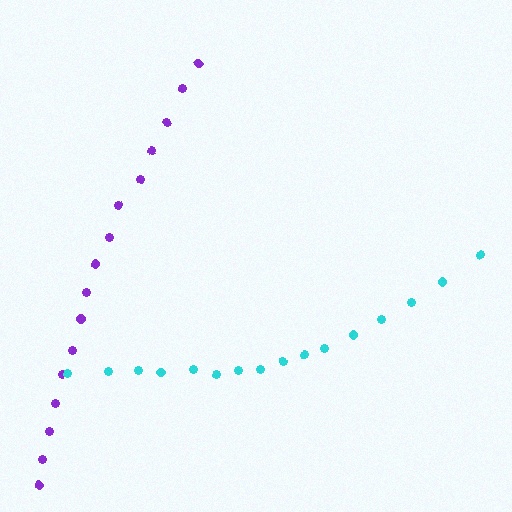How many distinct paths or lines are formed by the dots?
There are 2 distinct paths.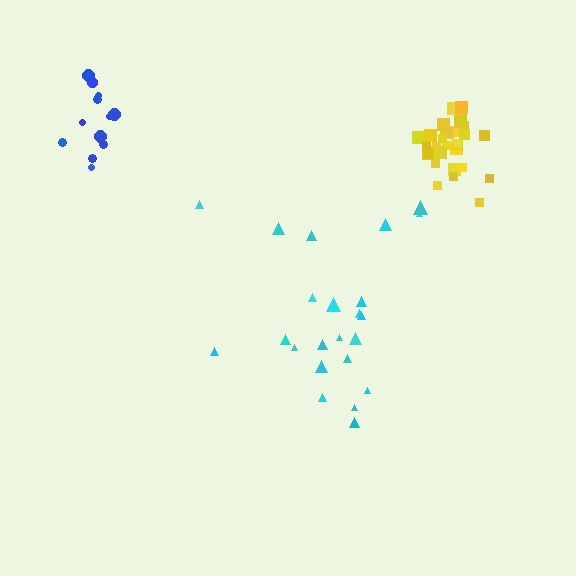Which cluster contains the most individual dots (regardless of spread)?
Yellow (33).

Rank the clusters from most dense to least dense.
yellow, blue, cyan.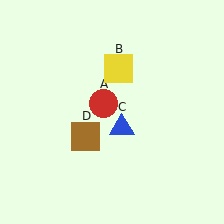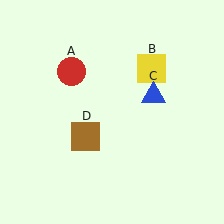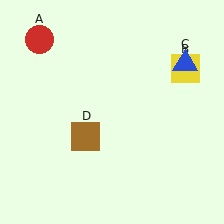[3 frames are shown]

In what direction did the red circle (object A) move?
The red circle (object A) moved up and to the left.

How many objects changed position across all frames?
3 objects changed position: red circle (object A), yellow square (object B), blue triangle (object C).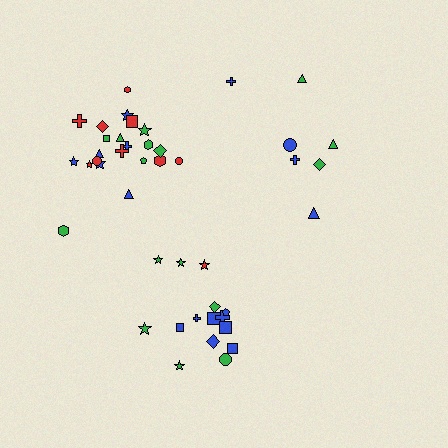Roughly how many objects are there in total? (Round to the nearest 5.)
Roughly 45 objects in total.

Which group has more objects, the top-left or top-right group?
The top-left group.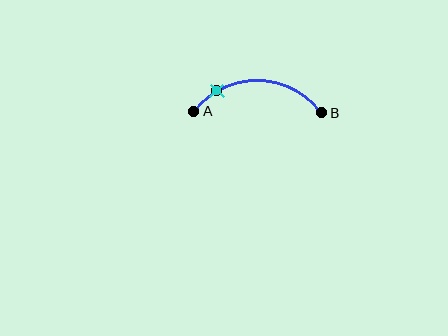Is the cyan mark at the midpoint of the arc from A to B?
No. The cyan mark lies on the arc but is closer to endpoint A. The arc midpoint would be at the point on the curve equidistant along the arc from both A and B.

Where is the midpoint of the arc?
The arc midpoint is the point on the curve farthest from the straight line joining A and B. It sits above that line.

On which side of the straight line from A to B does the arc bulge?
The arc bulges above the straight line connecting A and B.